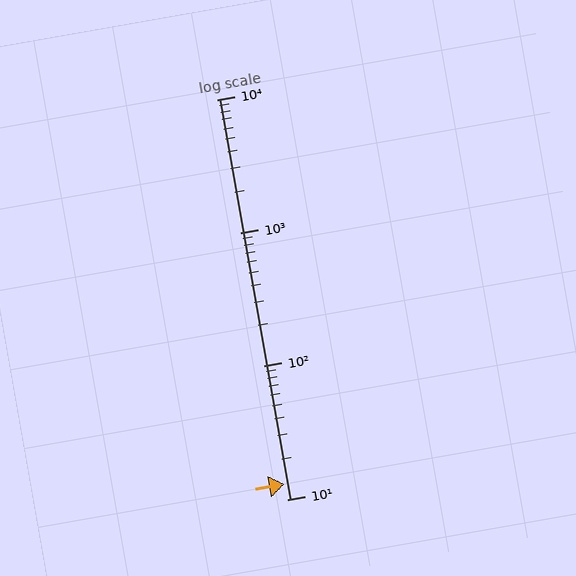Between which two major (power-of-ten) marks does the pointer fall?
The pointer is between 10 and 100.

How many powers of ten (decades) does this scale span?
The scale spans 3 decades, from 10 to 10000.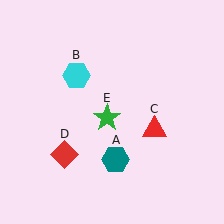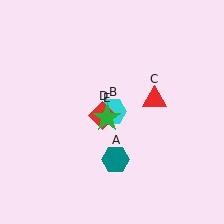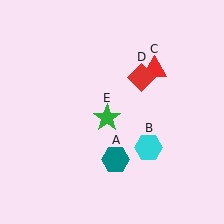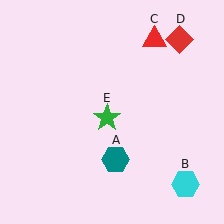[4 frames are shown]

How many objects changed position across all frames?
3 objects changed position: cyan hexagon (object B), red triangle (object C), red diamond (object D).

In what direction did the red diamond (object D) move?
The red diamond (object D) moved up and to the right.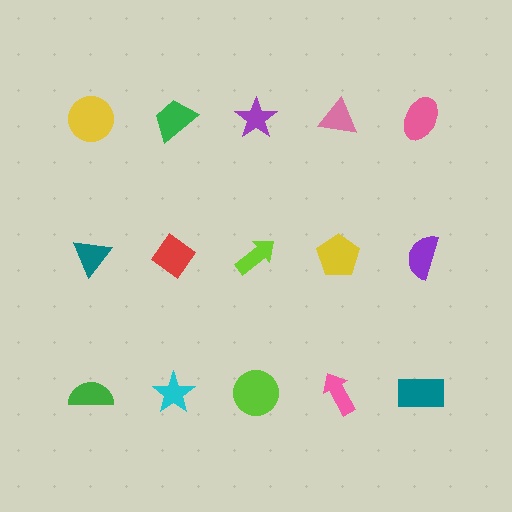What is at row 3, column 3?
A lime circle.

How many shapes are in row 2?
5 shapes.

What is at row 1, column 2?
A green trapezoid.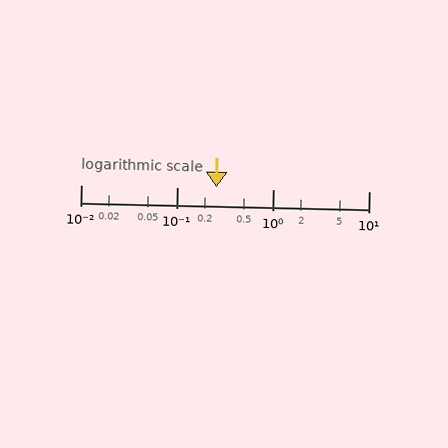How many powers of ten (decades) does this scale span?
The scale spans 3 decades, from 0.01 to 10.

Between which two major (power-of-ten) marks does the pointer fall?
The pointer is between 0.1 and 1.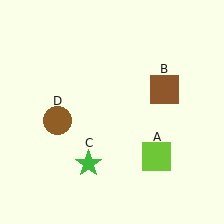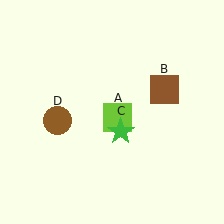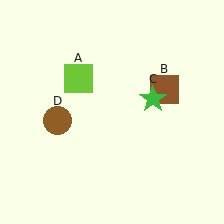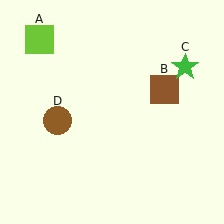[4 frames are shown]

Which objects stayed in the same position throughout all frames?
Brown square (object B) and brown circle (object D) remained stationary.